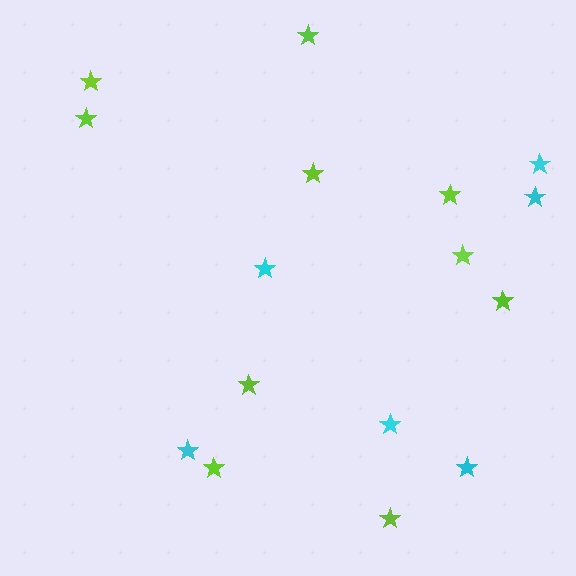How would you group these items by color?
There are 2 groups: one group of lime stars (10) and one group of cyan stars (6).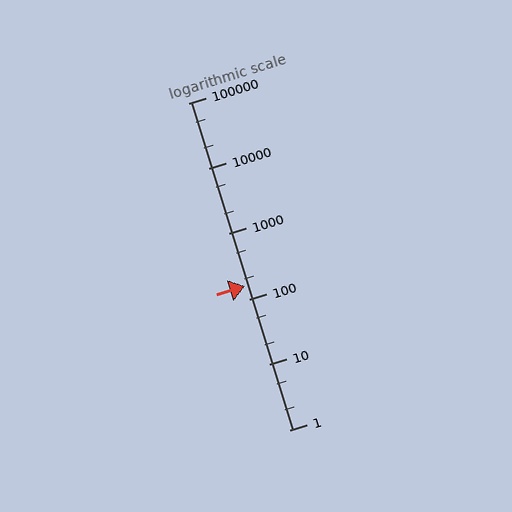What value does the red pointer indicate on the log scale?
The pointer indicates approximately 160.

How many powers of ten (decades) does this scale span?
The scale spans 5 decades, from 1 to 100000.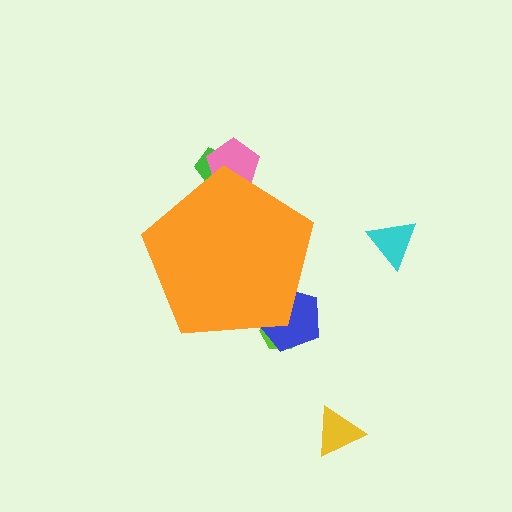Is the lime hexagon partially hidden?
Yes, the lime hexagon is partially hidden behind the orange pentagon.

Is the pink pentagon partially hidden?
Yes, the pink pentagon is partially hidden behind the orange pentagon.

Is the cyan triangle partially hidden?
No, the cyan triangle is fully visible.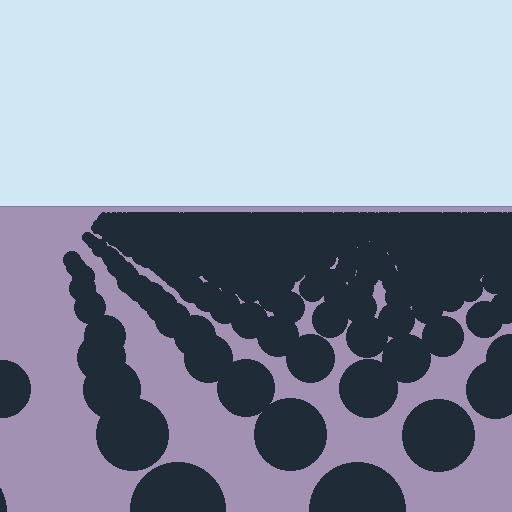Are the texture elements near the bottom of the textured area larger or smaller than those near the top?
Larger. Near the bottom, elements are closer to the viewer and appear at a bigger on-screen size.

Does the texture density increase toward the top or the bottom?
Density increases toward the top.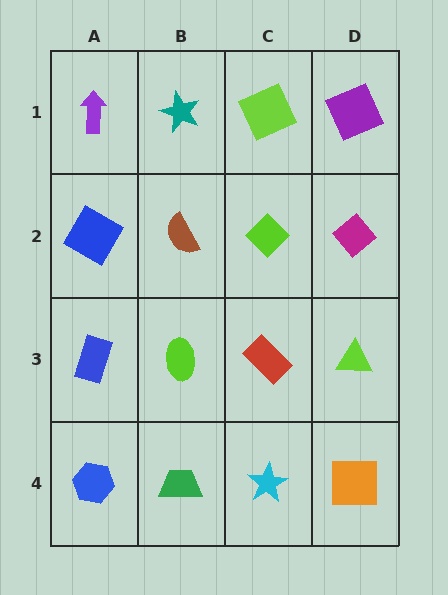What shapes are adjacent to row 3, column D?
A magenta diamond (row 2, column D), an orange square (row 4, column D), a red rectangle (row 3, column C).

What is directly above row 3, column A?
A blue square.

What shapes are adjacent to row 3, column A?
A blue square (row 2, column A), a blue hexagon (row 4, column A), a lime ellipse (row 3, column B).